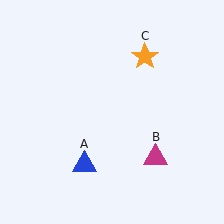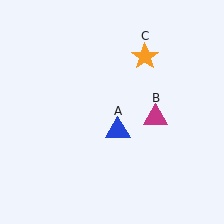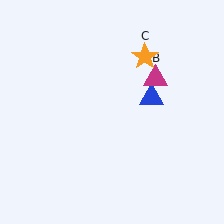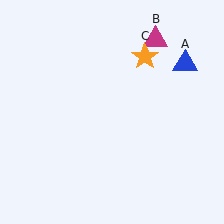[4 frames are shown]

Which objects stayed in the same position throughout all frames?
Orange star (object C) remained stationary.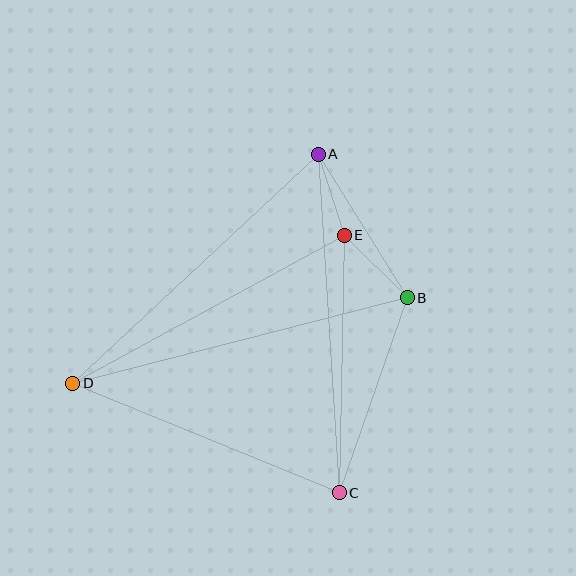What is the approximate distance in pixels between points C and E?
The distance between C and E is approximately 257 pixels.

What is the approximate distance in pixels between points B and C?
The distance between B and C is approximately 206 pixels.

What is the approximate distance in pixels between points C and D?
The distance between C and D is approximately 288 pixels.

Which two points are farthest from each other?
Points B and D are farthest from each other.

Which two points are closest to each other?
Points A and E are closest to each other.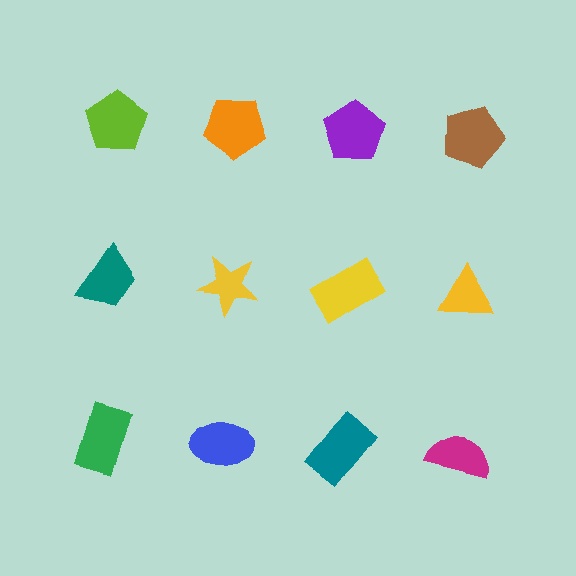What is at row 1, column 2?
An orange pentagon.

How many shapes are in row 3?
4 shapes.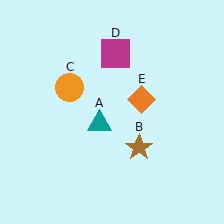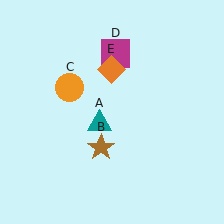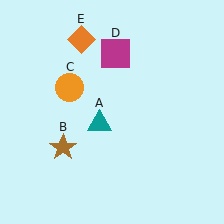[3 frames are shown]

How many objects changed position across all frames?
2 objects changed position: brown star (object B), orange diamond (object E).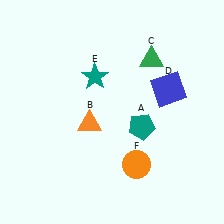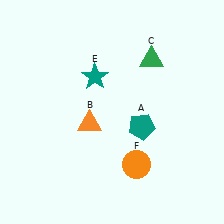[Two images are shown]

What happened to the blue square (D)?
The blue square (D) was removed in Image 2. It was in the top-right area of Image 1.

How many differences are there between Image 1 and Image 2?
There is 1 difference between the two images.